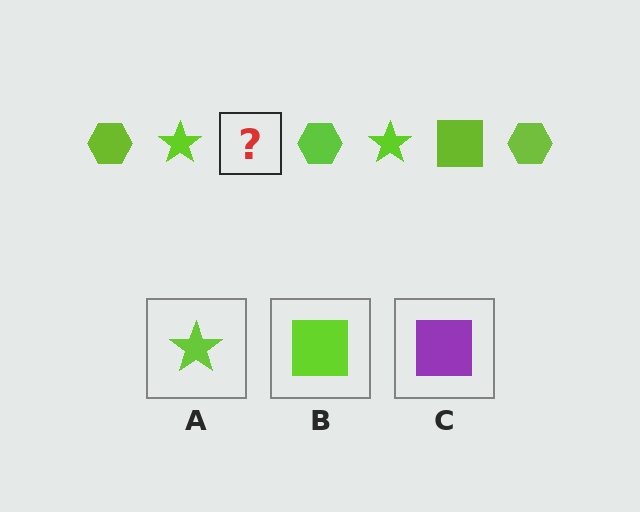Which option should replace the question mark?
Option B.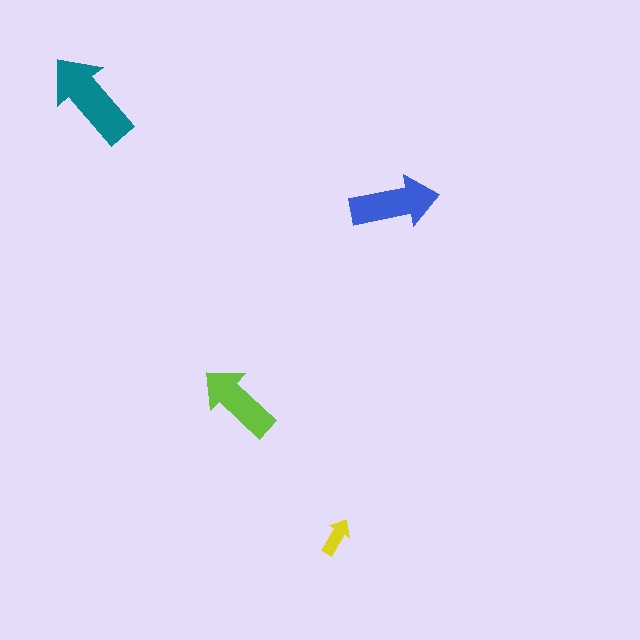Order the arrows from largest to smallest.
the teal one, the blue one, the lime one, the yellow one.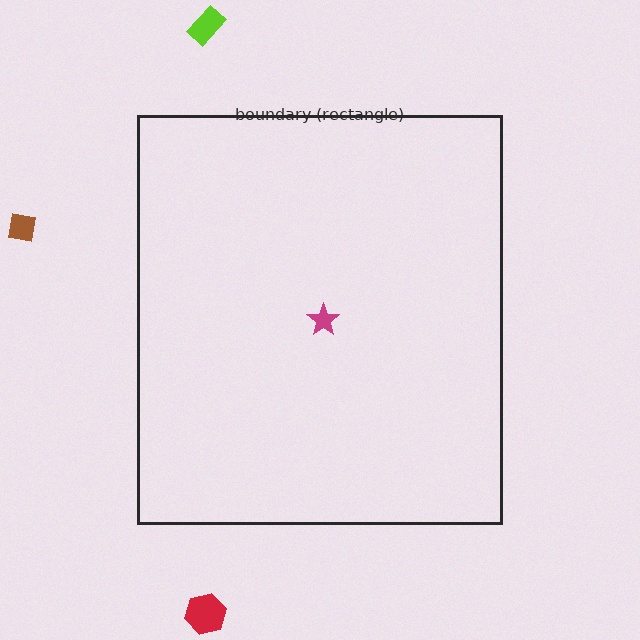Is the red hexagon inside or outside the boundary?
Outside.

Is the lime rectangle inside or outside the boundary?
Outside.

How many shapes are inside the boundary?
1 inside, 3 outside.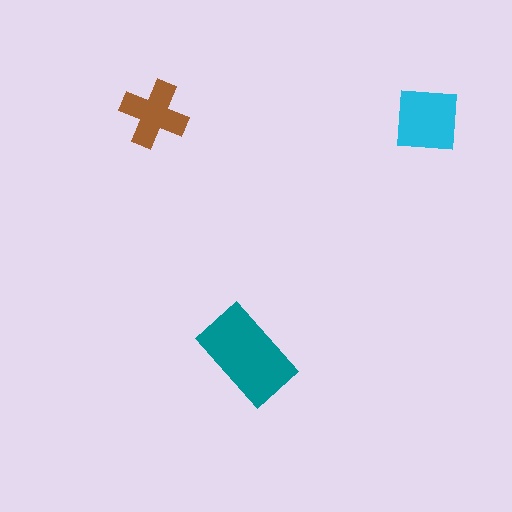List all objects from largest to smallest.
The teal rectangle, the cyan square, the brown cross.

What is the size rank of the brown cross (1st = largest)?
3rd.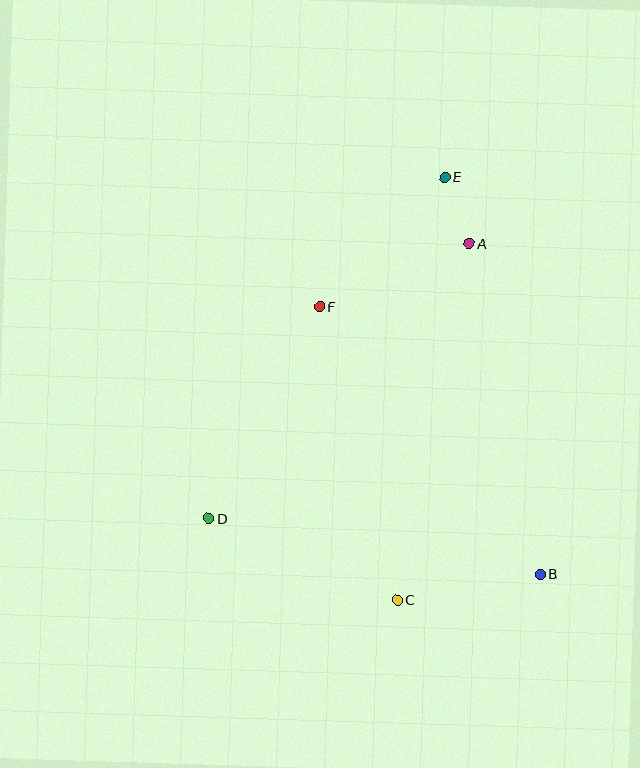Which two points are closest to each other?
Points A and E are closest to each other.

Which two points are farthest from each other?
Points C and E are farthest from each other.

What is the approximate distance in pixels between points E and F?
The distance between E and F is approximately 180 pixels.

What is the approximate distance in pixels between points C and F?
The distance between C and F is approximately 303 pixels.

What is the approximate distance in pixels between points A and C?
The distance between A and C is approximately 363 pixels.